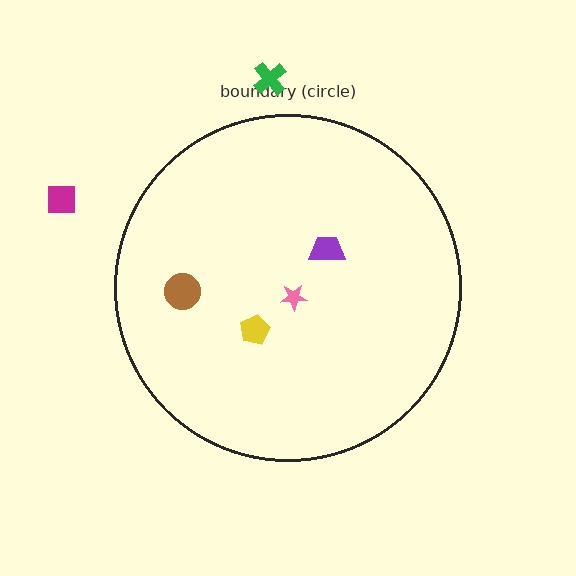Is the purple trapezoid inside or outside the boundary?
Inside.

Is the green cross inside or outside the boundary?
Outside.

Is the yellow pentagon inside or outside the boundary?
Inside.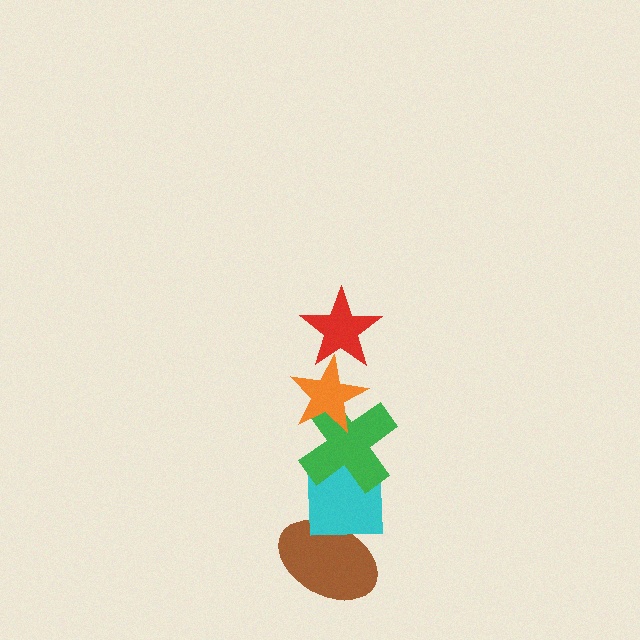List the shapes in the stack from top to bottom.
From top to bottom: the red star, the orange star, the green cross, the cyan square, the brown ellipse.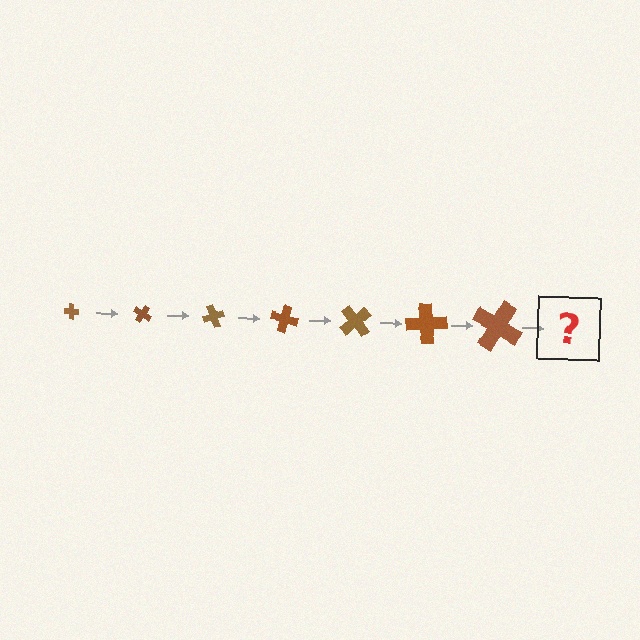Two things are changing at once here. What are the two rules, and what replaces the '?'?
The two rules are that the cross grows larger each step and it rotates 35 degrees each step. The '?' should be a cross, larger than the previous one and rotated 245 degrees from the start.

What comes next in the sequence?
The next element should be a cross, larger than the previous one and rotated 245 degrees from the start.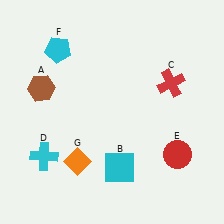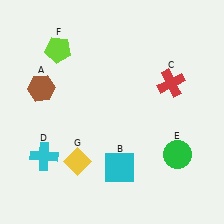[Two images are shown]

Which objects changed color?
E changed from red to green. F changed from cyan to lime. G changed from orange to yellow.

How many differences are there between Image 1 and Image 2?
There are 3 differences between the two images.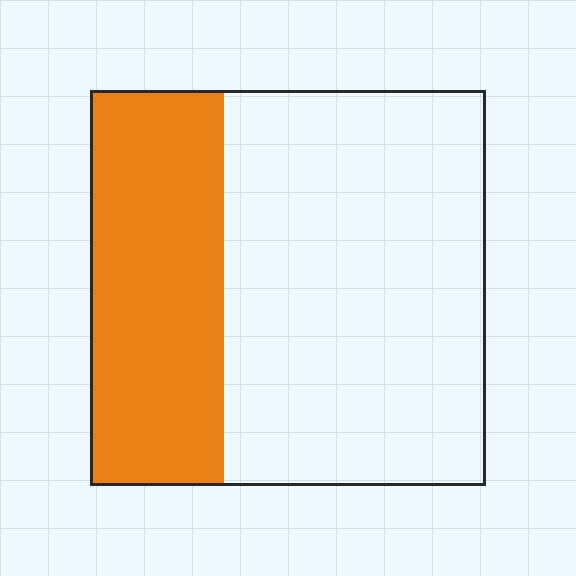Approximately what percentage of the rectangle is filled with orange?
Approximately 35%.